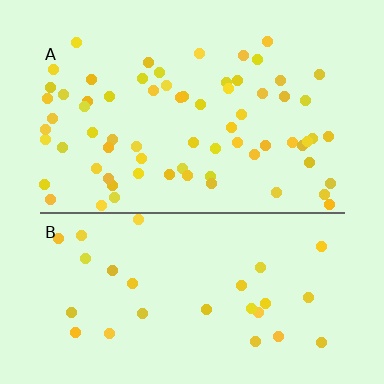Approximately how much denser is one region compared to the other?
Approximately 2.4× — region A over region B.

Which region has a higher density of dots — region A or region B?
A (the top).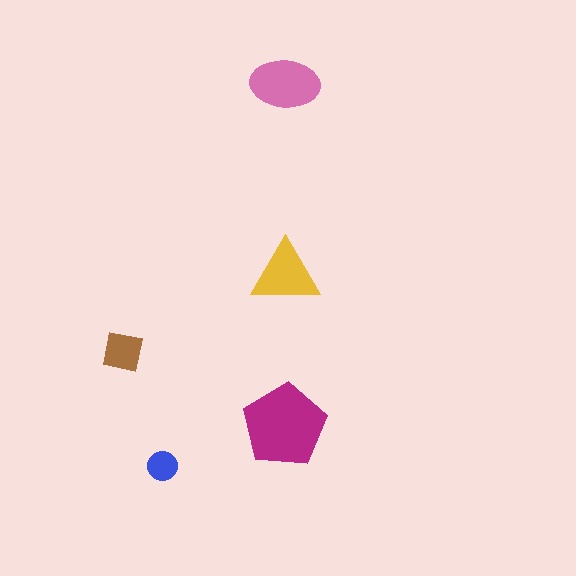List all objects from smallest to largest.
The blue circle, the brown square, the yellow triangle, the pink ellipse, the magenta pentagon.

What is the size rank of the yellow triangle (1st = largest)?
3rd.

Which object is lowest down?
The blue circle is bottommost.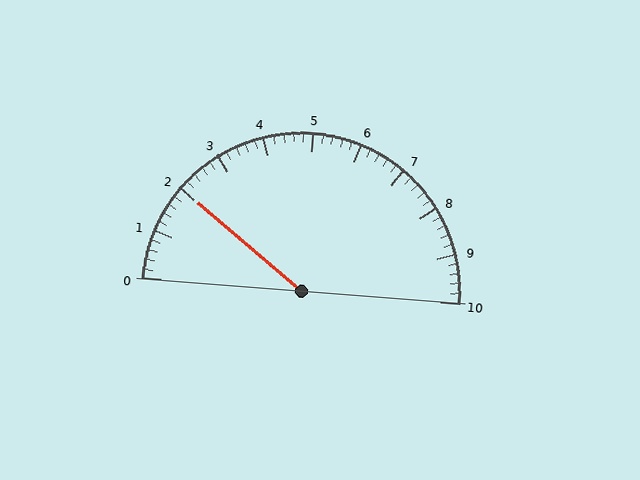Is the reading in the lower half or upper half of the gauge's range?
The reading is in the lower half of the range (0 to 10).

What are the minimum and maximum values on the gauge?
The gauge ranges from 0 to 10.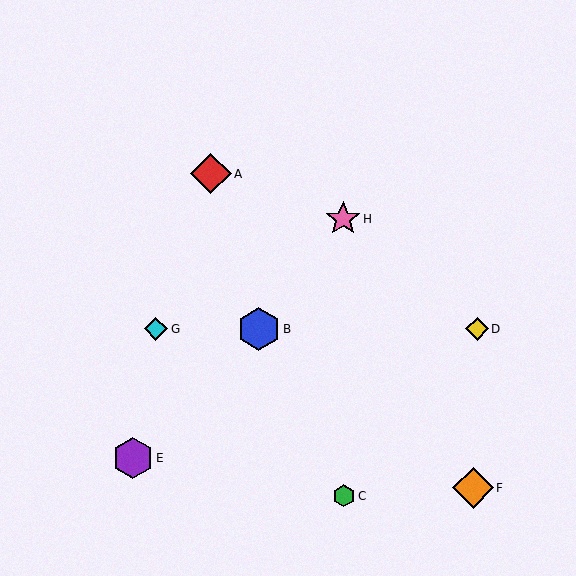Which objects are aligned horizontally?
Objects B, D, G are aligned horizontally.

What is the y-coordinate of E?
Object E is at y≈458.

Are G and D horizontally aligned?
Yes, both are at y≈329.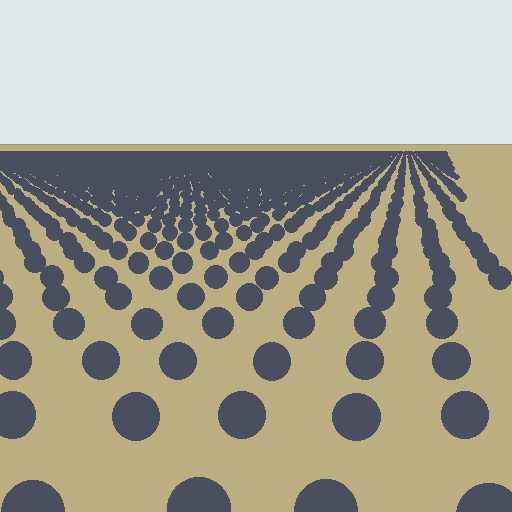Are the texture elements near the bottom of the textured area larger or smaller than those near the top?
Larger. Near the bottom, elements are closer to the viewer and appear at a bigger on-screen size.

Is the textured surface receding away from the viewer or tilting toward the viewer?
The surface is receding away from the viewer. Texture elements get smaller and denser toward the top.